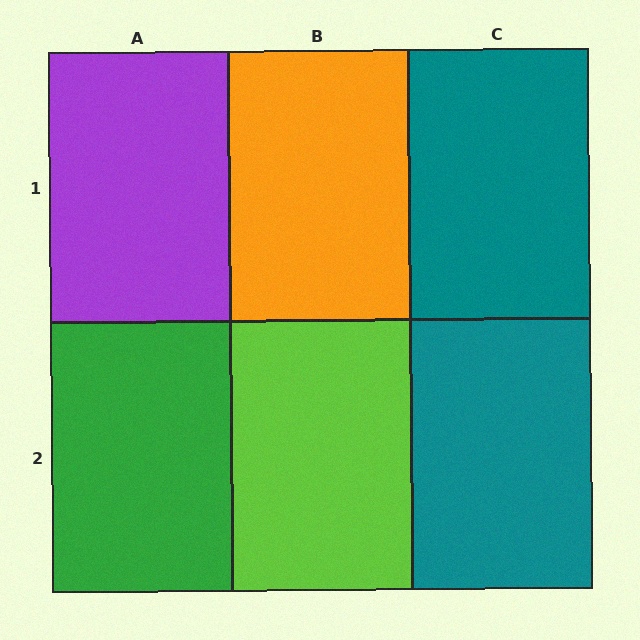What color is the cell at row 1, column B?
Orange.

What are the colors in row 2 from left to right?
Green, lime, teal.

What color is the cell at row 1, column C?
Teal.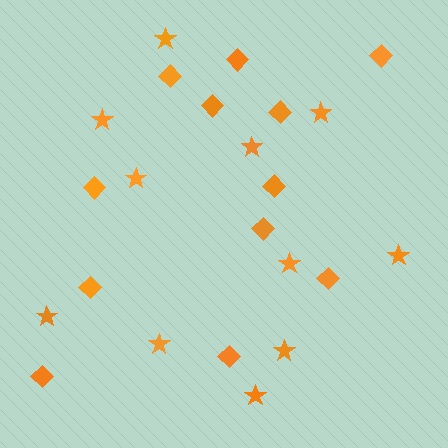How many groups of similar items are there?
There are 2 groups: one group of diamonds (12) and one group of stars (11).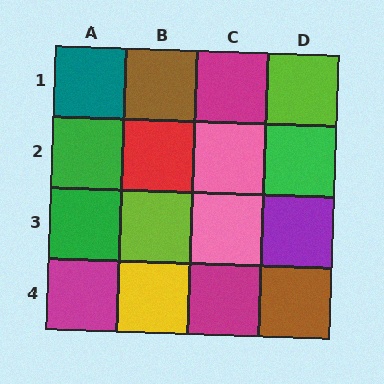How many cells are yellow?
1 cell is yellow.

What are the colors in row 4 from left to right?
Magenta, yellow, magenta, brown.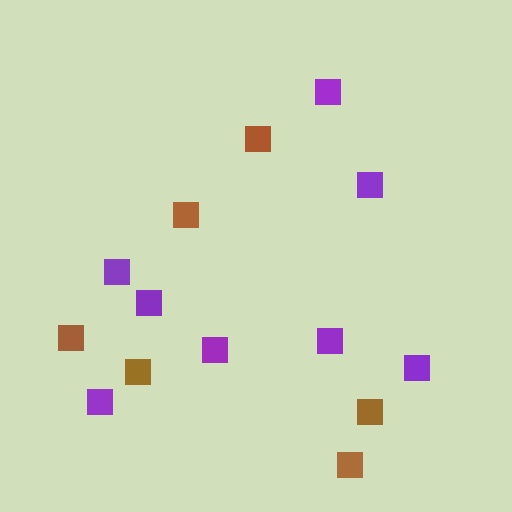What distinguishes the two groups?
There are 2 groups: one group of purple squares (8) and one group of brown squares (6).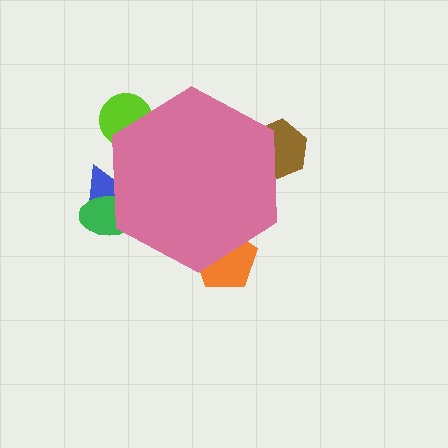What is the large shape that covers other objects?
A pink hexagon.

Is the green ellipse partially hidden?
Yes, the green ellipse is partially hidden behind the pink hexagon.